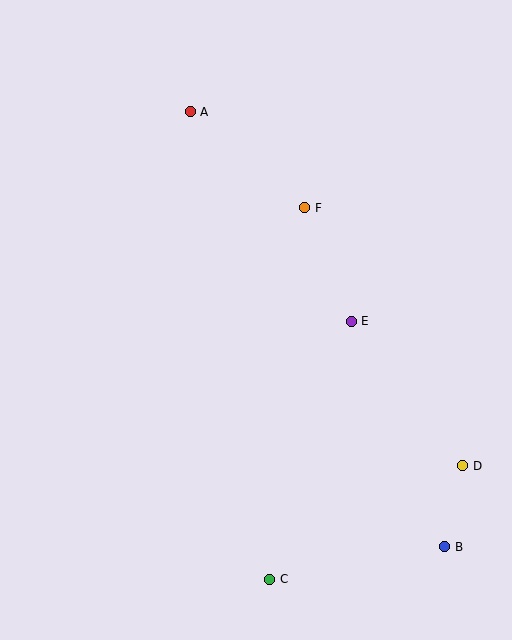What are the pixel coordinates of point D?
Point D is at (463, 465).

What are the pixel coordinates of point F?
Point F is at (305, 208).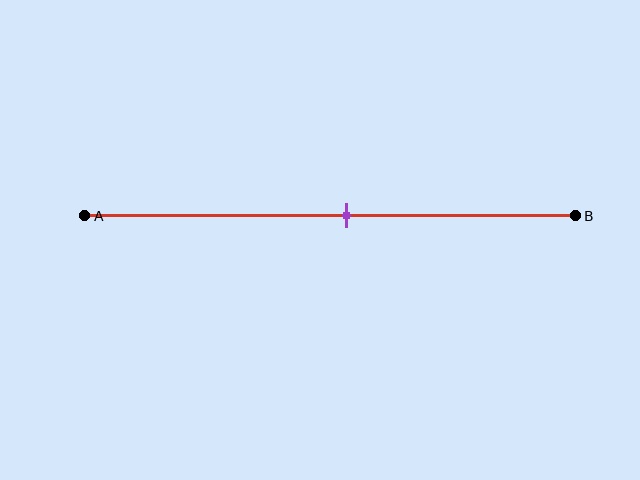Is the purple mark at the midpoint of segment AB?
No, the mark is at about 55% from A, not at the 50% midpoint.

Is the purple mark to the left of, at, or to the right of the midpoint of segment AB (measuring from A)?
The purple mark is to the right of the midpoint of segment AB.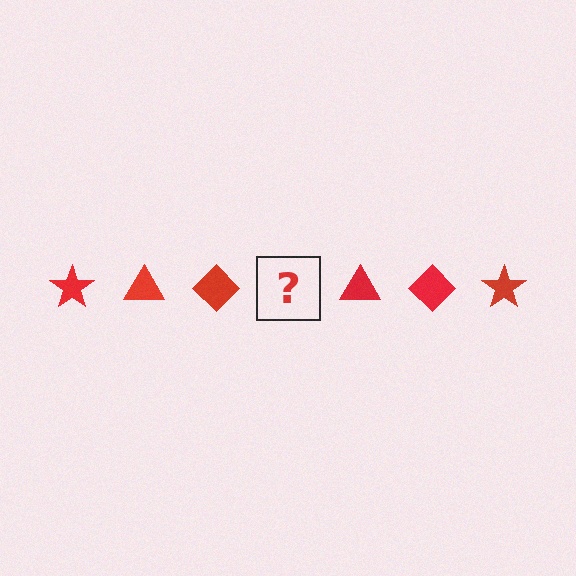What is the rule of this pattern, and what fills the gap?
The rule is that the pattern cycles through star, triangle, diamond shapes in red. The gap should be filled with a red star.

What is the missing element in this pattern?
The missing element is a red star.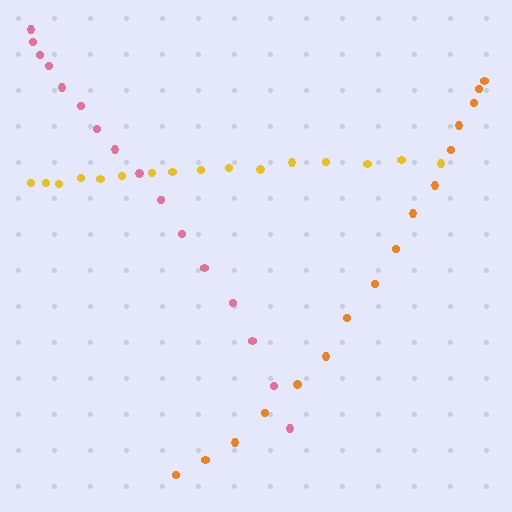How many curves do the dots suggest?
There are 3 distinct paths.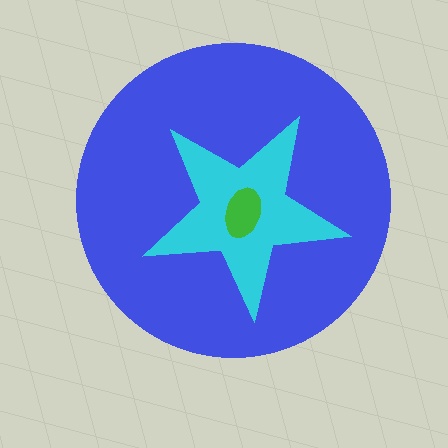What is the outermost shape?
The blue circle.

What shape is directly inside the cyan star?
The green ellipse.